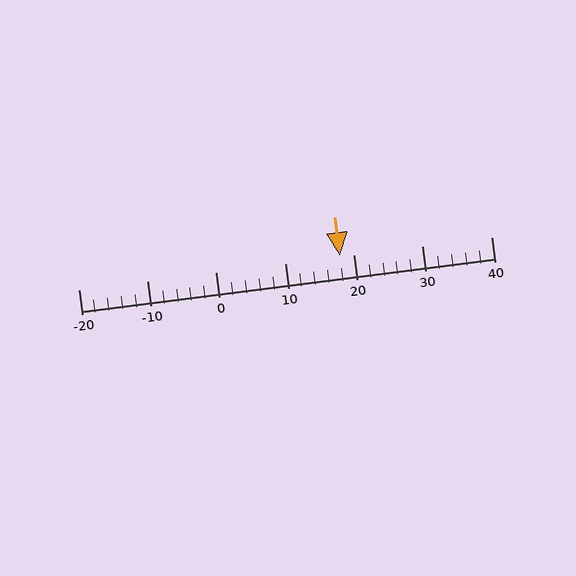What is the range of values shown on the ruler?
The ruler shows values from -20 to 40.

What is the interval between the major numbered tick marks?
The major tick marks are spaced 10 units apart.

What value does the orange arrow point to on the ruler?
The orange arrow points to approximately 18.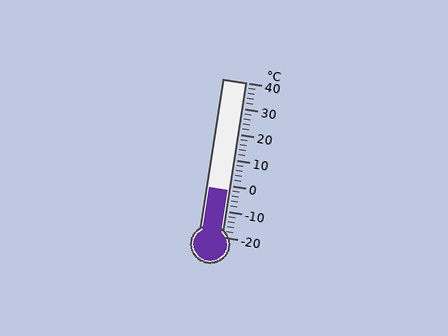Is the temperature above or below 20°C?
The temperature is below 20°C.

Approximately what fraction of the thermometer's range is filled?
The thermometer is filled to approximately 30% of its range.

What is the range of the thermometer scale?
The thermometer scale ranges from -20°C to 40°C.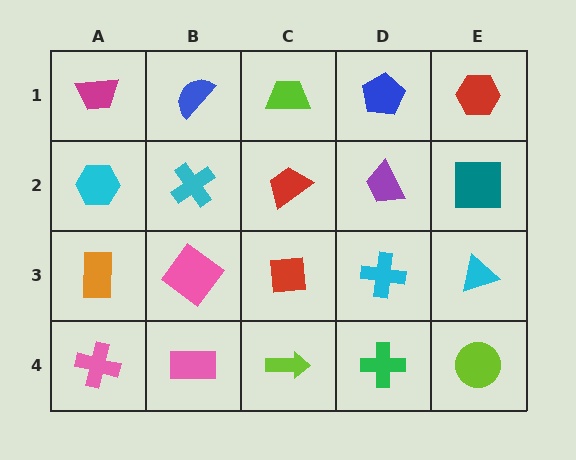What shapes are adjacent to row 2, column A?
A magenta trapezoid (row 1, column A), an orange rectangle (row 3, column A), a cyan cross (row 2, column B).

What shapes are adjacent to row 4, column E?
A cyan triangle (row 3, column E), a green cross (row 4, column D).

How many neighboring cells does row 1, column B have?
3.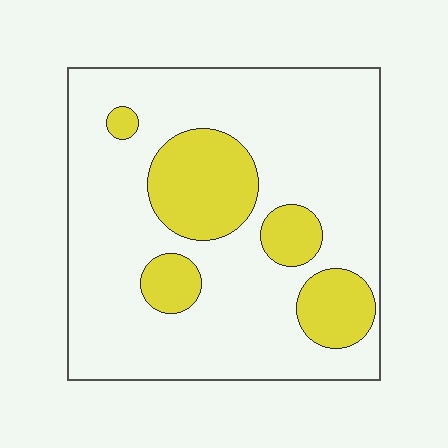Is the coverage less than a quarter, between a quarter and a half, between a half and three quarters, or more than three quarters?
Less than a quarter.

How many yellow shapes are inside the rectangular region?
5.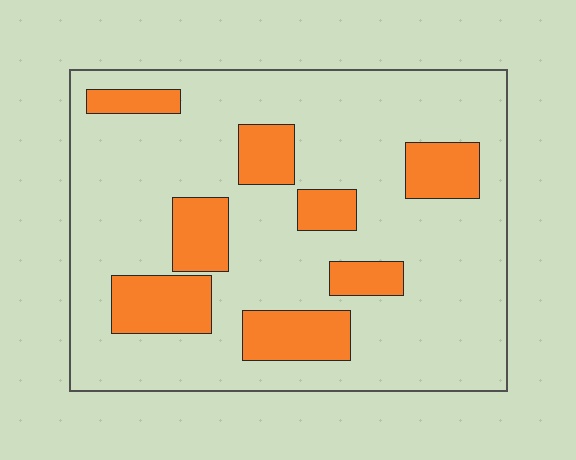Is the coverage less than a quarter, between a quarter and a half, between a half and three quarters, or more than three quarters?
Less than a quarter.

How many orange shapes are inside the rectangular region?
8.